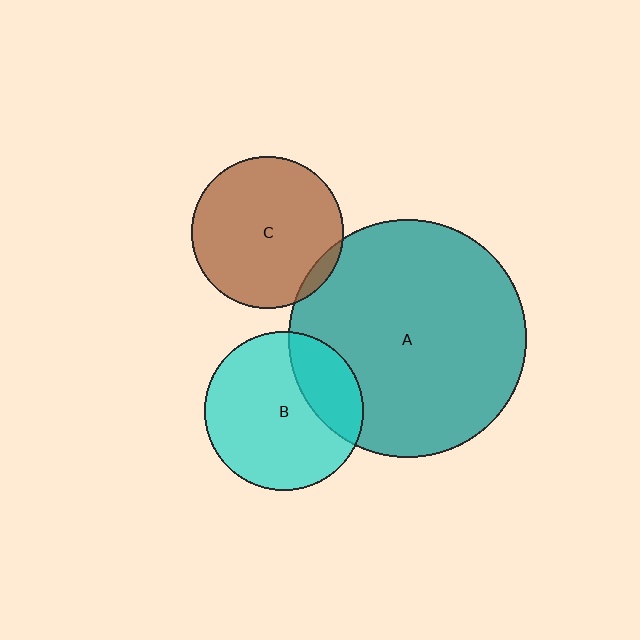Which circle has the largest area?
Circle A (teal).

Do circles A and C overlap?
Yes.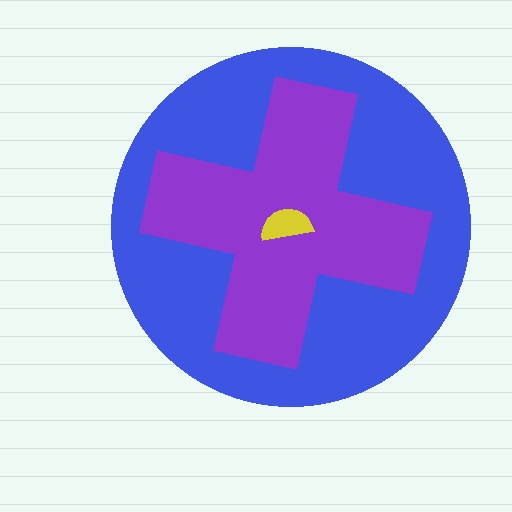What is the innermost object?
The yellow semicircle.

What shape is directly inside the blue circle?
The purple cross.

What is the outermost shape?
The blue circle.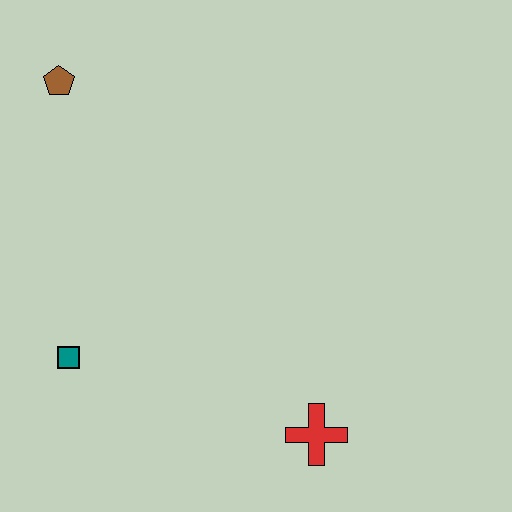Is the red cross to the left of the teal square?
No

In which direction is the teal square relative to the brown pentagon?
The teal square is below the brown pentagon.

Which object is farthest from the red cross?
The brown pentagon is farthest from the red cross.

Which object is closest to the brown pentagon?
The teal square is closest to the brown pentagon.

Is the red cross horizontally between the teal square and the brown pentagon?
No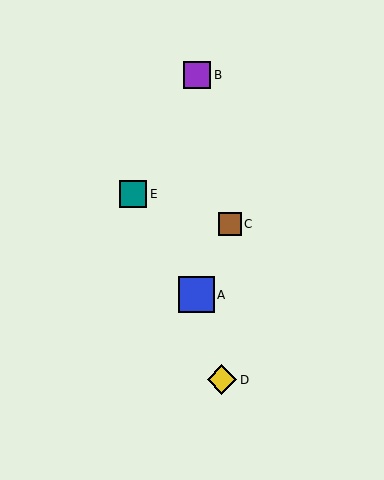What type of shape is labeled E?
Shape E is a teal square.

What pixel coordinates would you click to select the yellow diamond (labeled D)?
Click at (222, 380) to select the yellow diamond D.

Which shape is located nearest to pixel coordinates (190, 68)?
The purple square (labeled B) at (197, 75) is nearest to that location.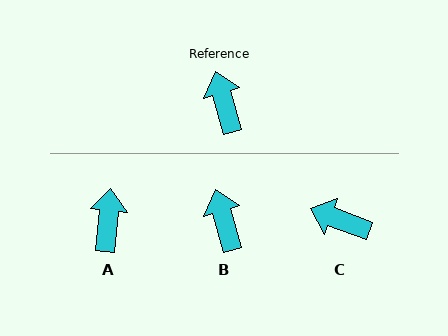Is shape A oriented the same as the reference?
No, it is off by about 21 degrees.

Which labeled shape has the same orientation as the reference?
B.